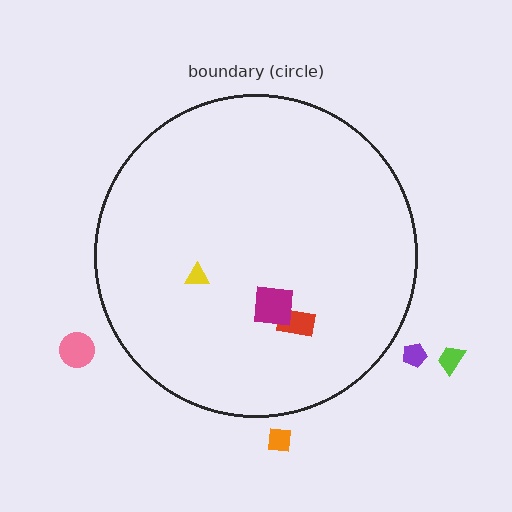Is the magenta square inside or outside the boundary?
Inside.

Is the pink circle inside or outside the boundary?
Outside.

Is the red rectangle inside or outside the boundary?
Inside.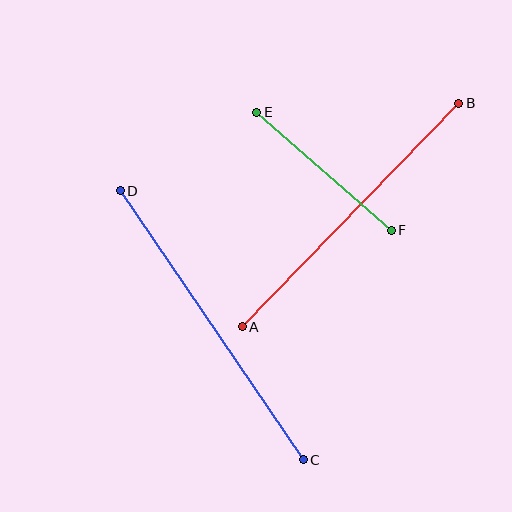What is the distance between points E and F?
The distance is approximately 179 pixels.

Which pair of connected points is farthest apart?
Points C and D are farthest apart.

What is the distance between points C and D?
The distance is approximately 325 pixels.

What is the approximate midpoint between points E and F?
The midpoint is at approximately (324, 171) pixels.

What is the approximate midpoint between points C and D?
The midpoint is at approximately (212, 325) pixels.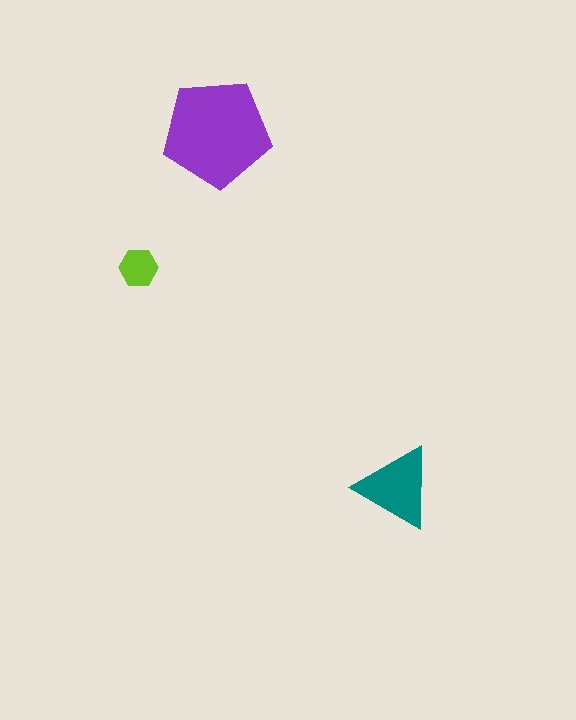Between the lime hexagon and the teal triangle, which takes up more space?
The teal triangle.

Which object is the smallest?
The lime hexagon.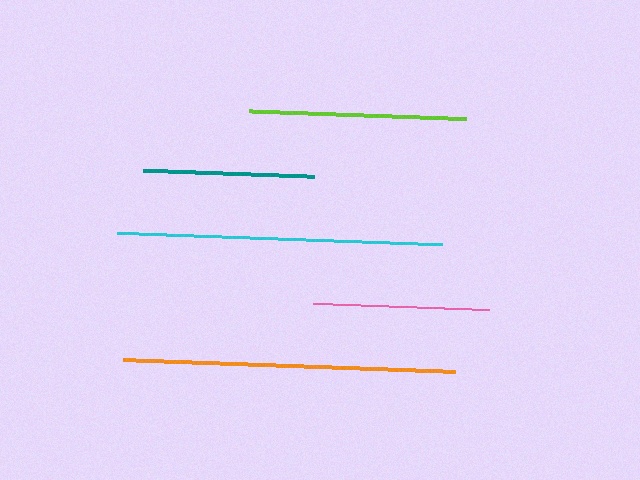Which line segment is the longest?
The orange line is the longest at approximately 333 pixels.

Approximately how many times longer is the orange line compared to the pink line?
The orange line is approximately 1.9 times the length of the pink line.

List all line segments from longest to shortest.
From longest to shortest: orange, cyan, lime, pink, teal.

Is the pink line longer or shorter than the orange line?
The orange line is longer than the pink line.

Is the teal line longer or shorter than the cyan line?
The cyan line is longer than the teal line.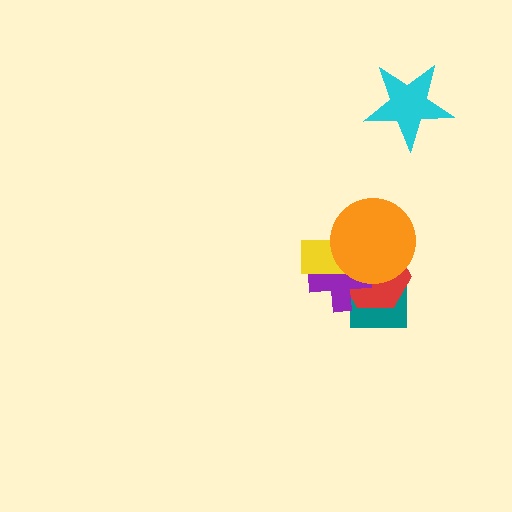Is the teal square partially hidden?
Yes, it is partially covered by another shape.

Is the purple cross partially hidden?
Yes, it is partially covered by another shape.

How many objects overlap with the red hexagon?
4 objects overlap with the red hexagon.